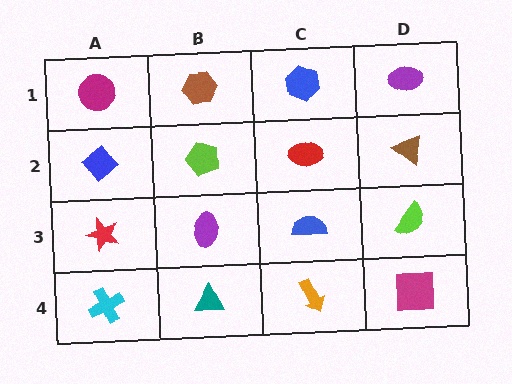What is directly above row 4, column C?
A blue semicircle.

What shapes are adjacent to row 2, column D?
A purple ellipse (row 1, column D), a lime semicircle (row 3, column D), a red ellipse (row 2, column C).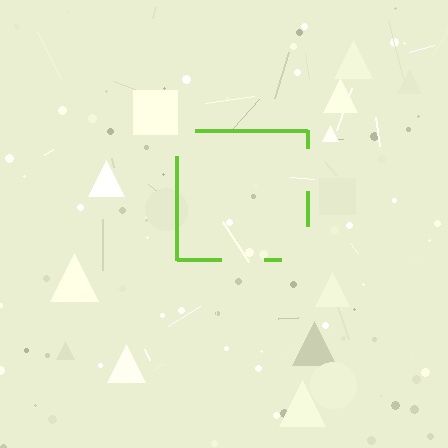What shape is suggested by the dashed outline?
The dashed outline suggests a square.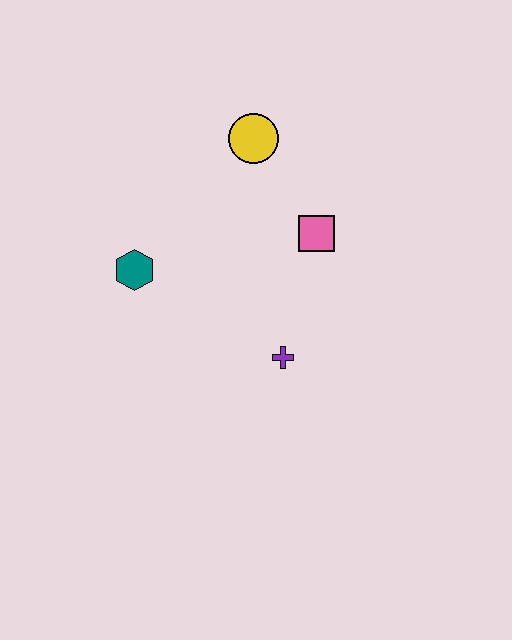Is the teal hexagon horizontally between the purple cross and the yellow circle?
No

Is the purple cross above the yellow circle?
No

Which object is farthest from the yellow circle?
The purple cross is farthest from the yellow circle.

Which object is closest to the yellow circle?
The pink square is closest to the yellow circle.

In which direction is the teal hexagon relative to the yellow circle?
The teal hexagon is below the yellow circle.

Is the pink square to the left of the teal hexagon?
No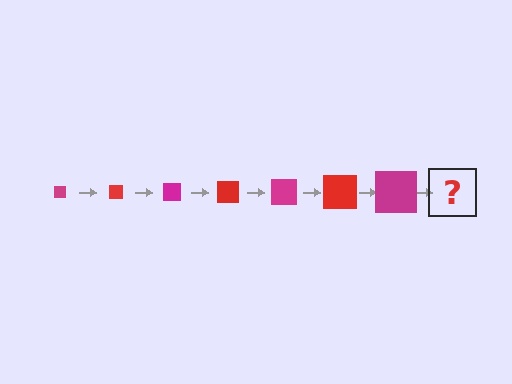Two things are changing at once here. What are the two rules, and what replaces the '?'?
The two rules are that the square grows larger each step and the color cycles through magenta and red. The '?' should be a red square, larger than the previous one.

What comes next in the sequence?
The next element should be a red square, larger than the previous one.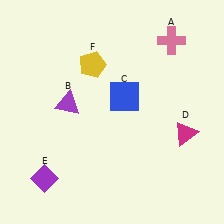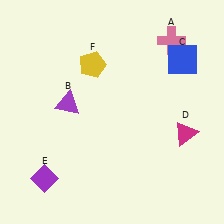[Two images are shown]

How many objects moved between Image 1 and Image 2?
1 object moved between the two images.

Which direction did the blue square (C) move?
The blue square (C) moved right.